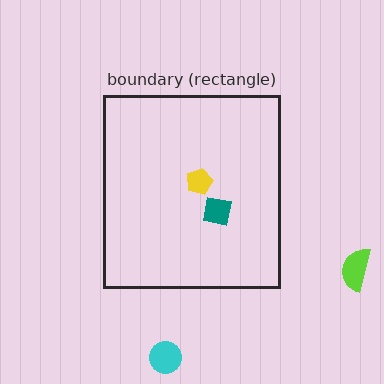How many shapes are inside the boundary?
2 inside, 2 outside.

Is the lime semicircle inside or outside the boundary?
Outside.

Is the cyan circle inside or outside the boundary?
Outside.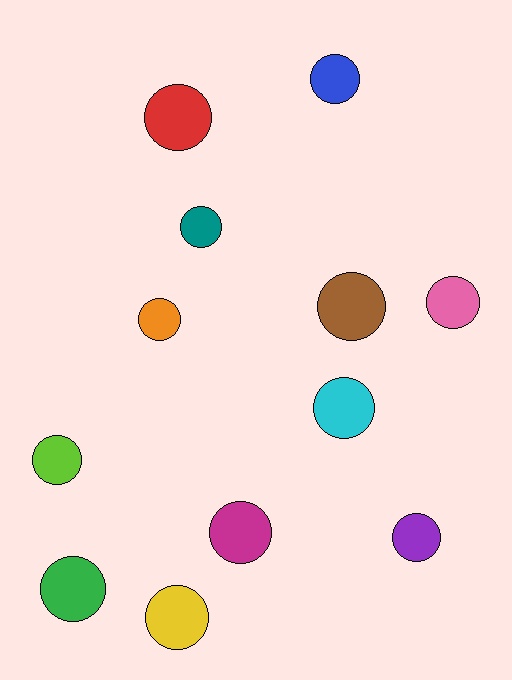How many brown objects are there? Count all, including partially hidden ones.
There is 1 brown object.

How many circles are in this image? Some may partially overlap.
There are 12 circles.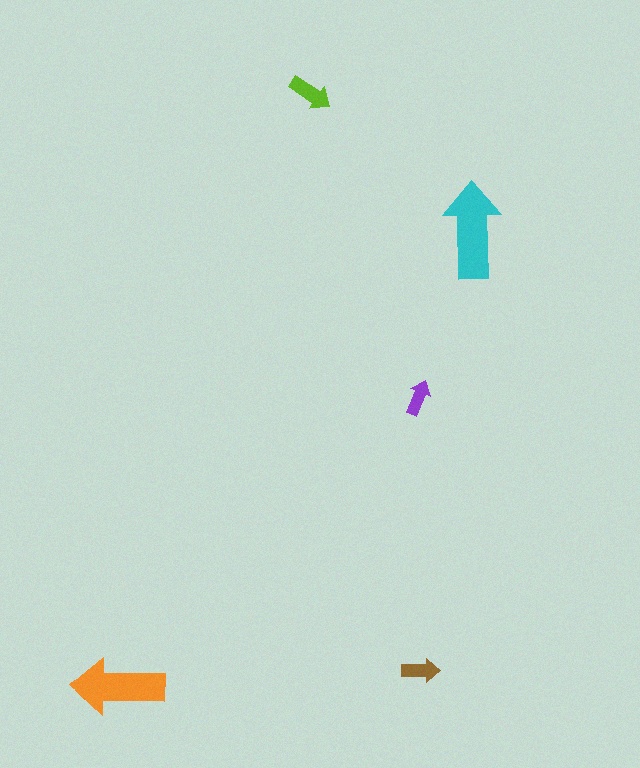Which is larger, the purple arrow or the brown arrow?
The brown one.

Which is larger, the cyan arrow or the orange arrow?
The cyan one.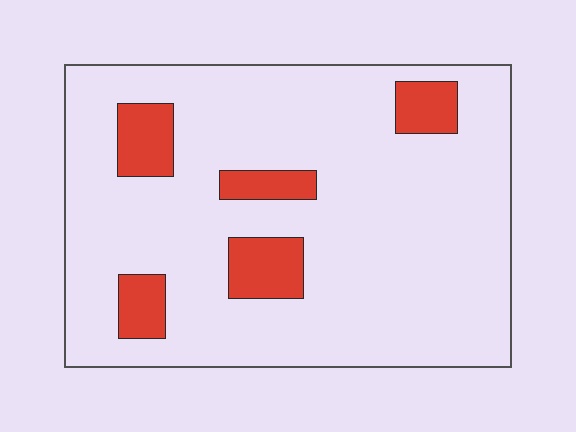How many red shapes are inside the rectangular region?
5.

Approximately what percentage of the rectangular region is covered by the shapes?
Approximately 15%.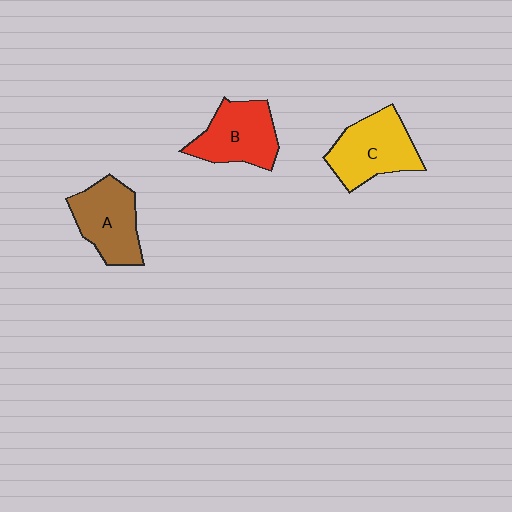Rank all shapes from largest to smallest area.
From largest to smallest: C (yellow), A (brown), B (red).